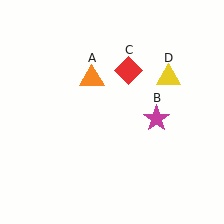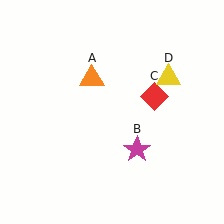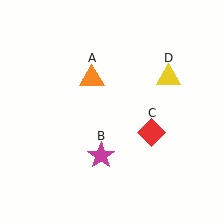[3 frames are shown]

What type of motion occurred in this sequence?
The magenta star (object B), red diamond (object C) rotated clockwise around the center of the scene.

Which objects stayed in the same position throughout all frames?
Orange triangle (object A) and yellow triangle (object D) remained stationary.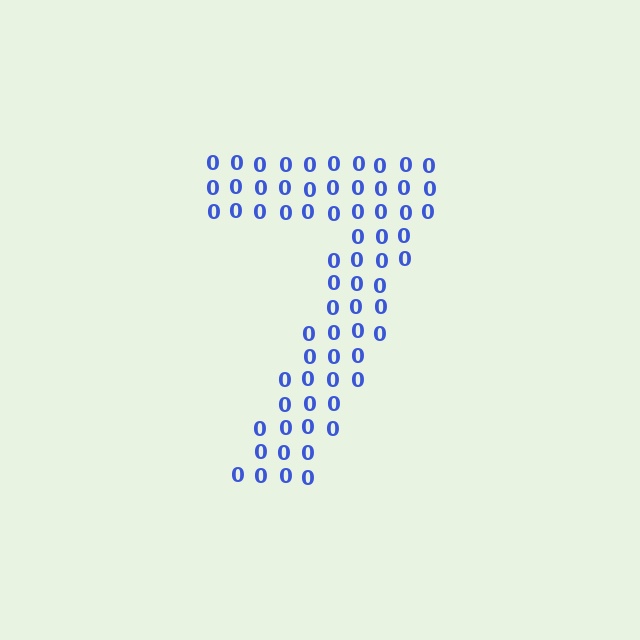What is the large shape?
The large shape is the digit 7.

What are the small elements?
The small elements are digit 0's.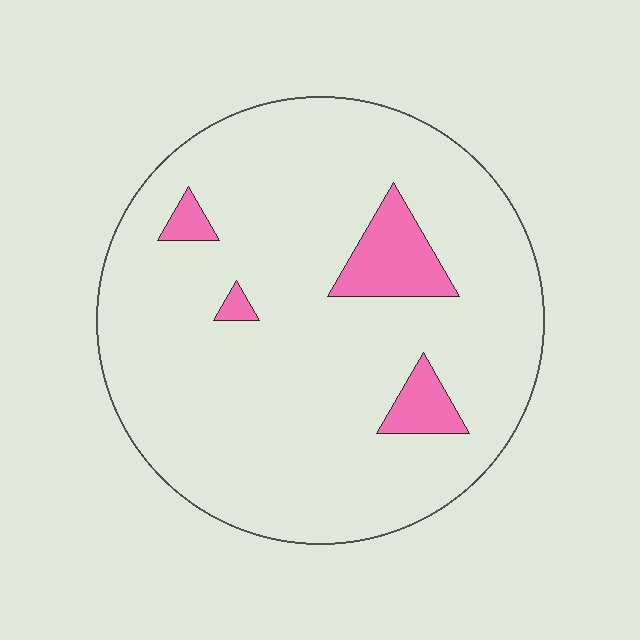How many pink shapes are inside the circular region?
4.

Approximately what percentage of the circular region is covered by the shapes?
Approximately 10%.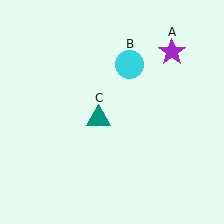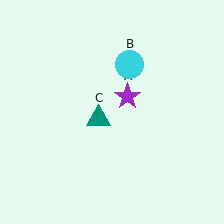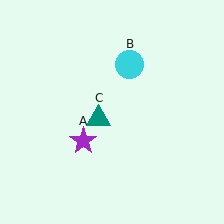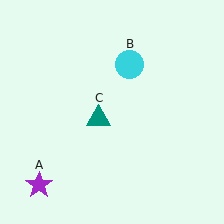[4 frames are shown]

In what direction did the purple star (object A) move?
The purple star (object A) moved down and to the left.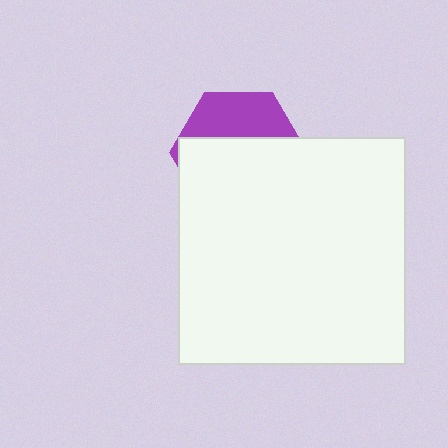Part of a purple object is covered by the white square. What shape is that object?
It is a hexagon.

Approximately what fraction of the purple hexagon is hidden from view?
Roughly 64% of the purple hexagon is hidden behind the white square.